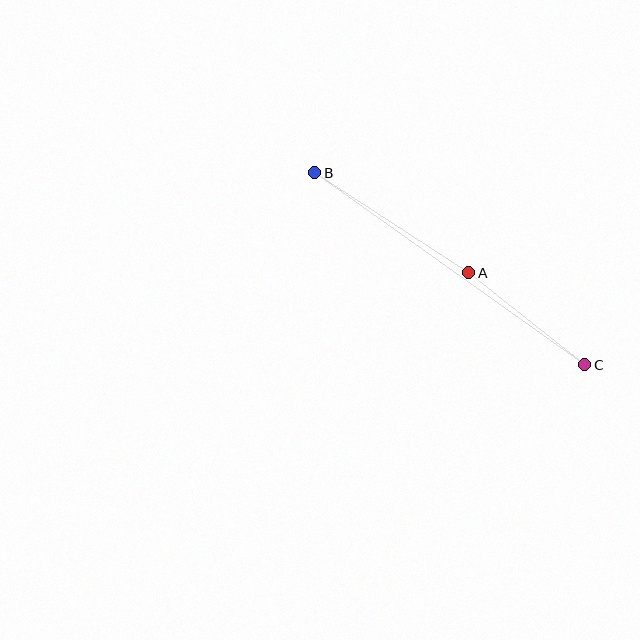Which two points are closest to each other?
Points A and C are closest to each other.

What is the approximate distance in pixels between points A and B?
The distance between A and B is approximately 184 pixels.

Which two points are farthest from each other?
Points B and C are farthest from each other.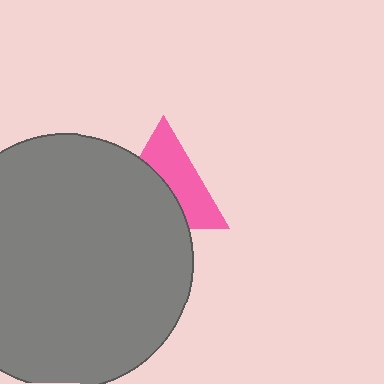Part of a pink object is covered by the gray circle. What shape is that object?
It is a triangle.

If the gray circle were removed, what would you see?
You would see the complete pink triangle.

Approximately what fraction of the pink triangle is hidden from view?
Roughly 50% of the pink triangle is hidden behind the gray circle.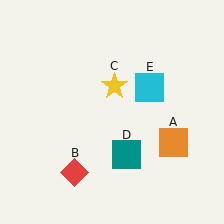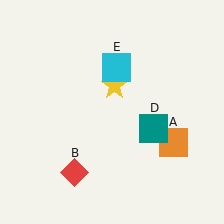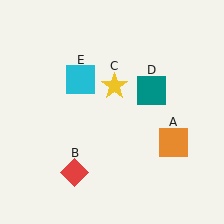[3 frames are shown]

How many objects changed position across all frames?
2 objects changed position: teal square (object D), cyan square (object E).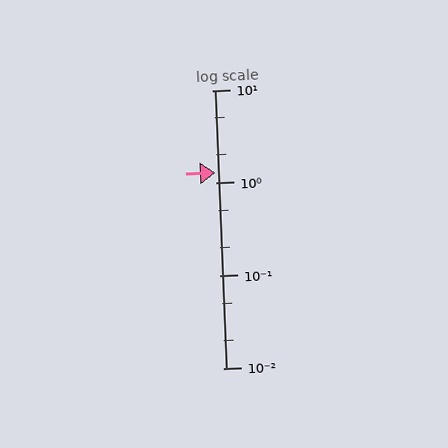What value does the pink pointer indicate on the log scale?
The pointer indicates approximately 1.3.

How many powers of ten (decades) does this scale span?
The scale spans 3 decades, from 0.01 to 10.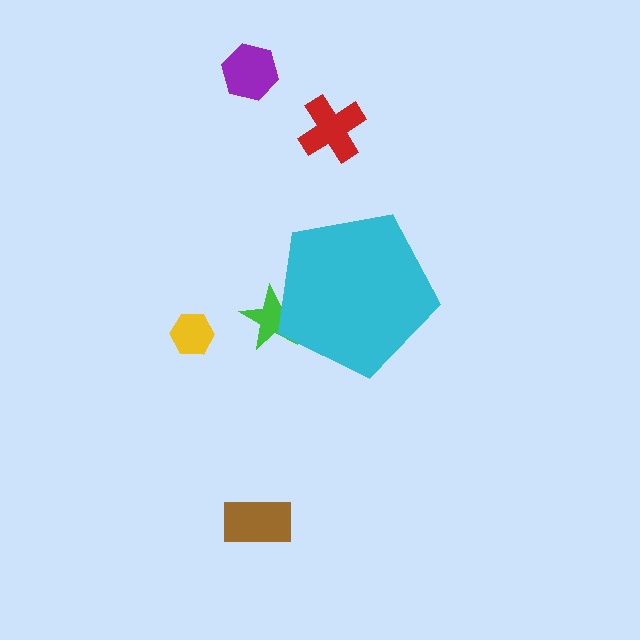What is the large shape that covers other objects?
A cyan pentagon.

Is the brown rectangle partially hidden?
No, the brown rectangle is fully visible.